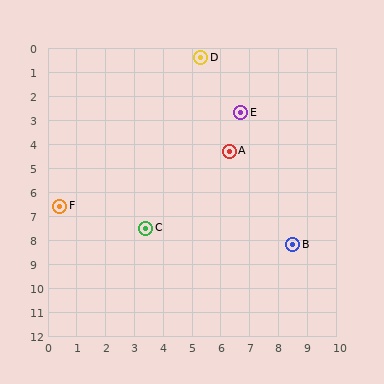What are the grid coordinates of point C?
Point C is at approximately (3.4, 7.5).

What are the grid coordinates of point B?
Point B is at approximately (8.5, 8.2).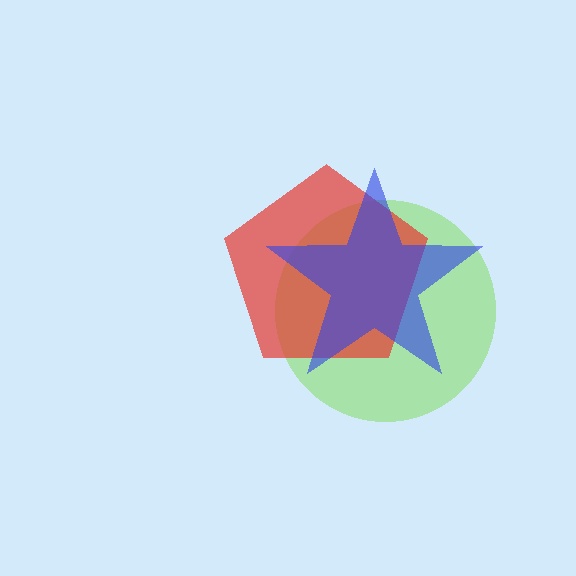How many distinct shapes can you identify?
There are 3 distinct shapes: a lime circle, a red pentagon, a blue star.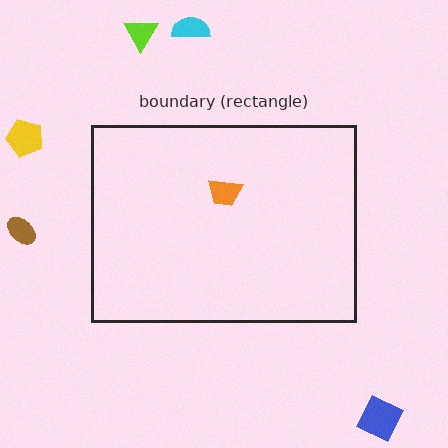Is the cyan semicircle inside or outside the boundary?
Outside.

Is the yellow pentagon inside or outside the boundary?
Outside.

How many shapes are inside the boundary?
1 inside, 5 outside.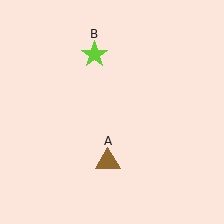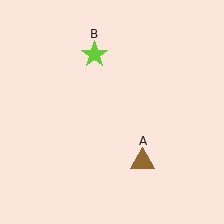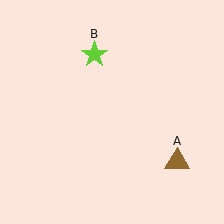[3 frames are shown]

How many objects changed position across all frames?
1 object changed position: brown triangle (object A).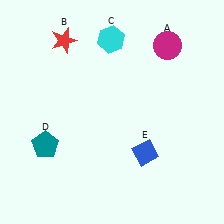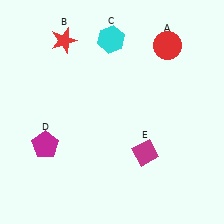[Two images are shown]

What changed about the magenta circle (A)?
In Image 1, A is magenta. In Image 2, it changed to red.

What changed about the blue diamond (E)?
In Image 1, E is blue. In Image 2, it changed to magenta.